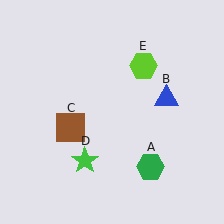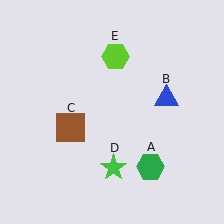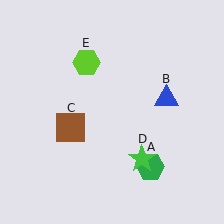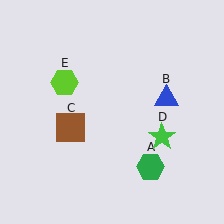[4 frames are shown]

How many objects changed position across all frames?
2 objects changed position: green star (object D), lime hexagon (object E).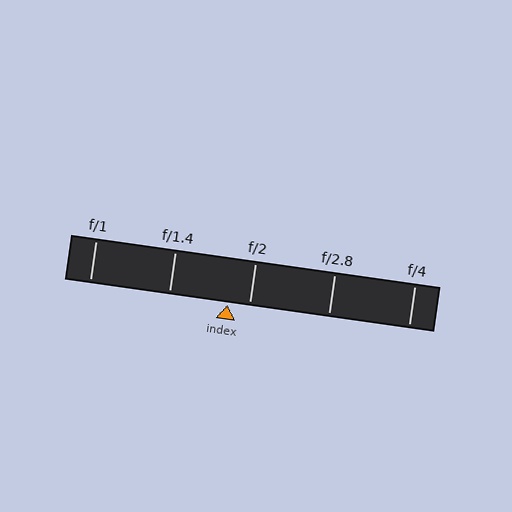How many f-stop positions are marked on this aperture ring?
There are 5 f-stop positions marked.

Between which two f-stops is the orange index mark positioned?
The index mark is between f/1.4 and f/2.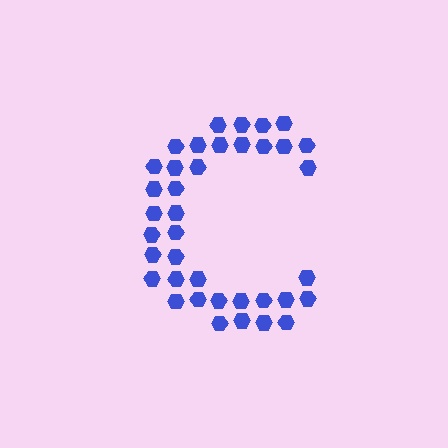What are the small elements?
The small elements are hexagons.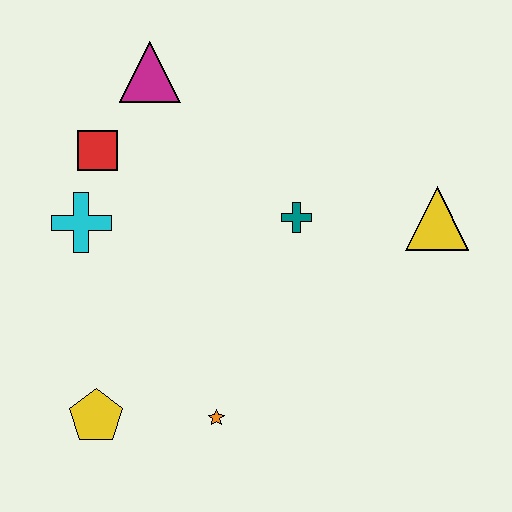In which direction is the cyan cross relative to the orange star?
The cyan cross is above the orange star.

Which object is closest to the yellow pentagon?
The orange star is closest to the yellow pentagon.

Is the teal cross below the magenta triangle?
Yes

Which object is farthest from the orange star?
The magenta triangle is farthest from the orange star.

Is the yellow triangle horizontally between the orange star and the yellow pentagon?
No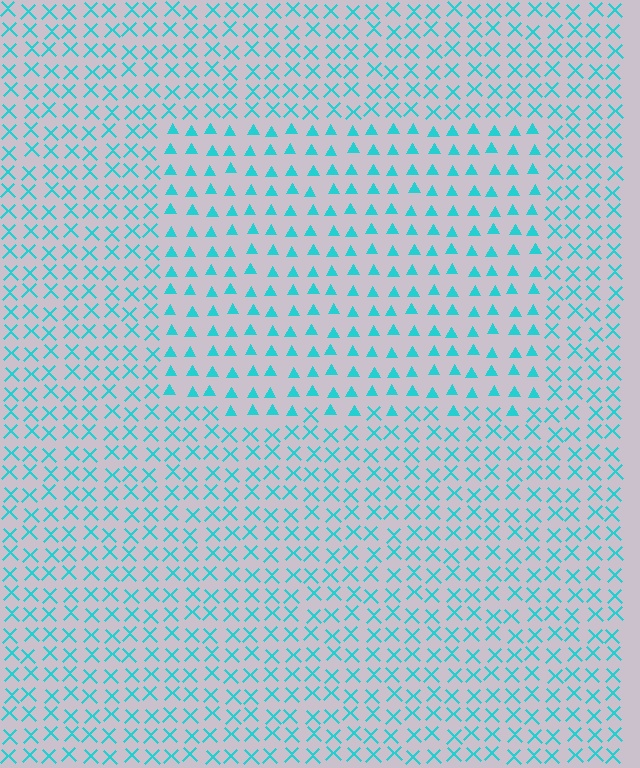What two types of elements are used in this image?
The image uses triangles inside the rectangle region and X marks outside it.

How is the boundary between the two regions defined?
The boundary is defined by a change in element shape: triangles inside vs. X marks outside. All elements share the same color and spacing.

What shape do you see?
I see a rectangle.